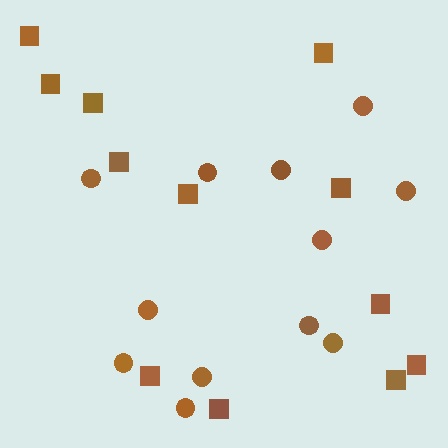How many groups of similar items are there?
There are 2 groups: one group of squares (12) and one group of circles (12).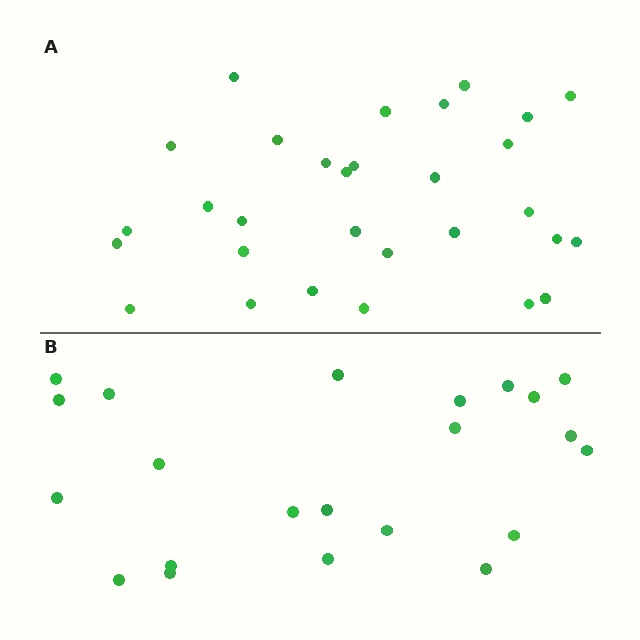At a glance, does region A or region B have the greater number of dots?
Region A (the top region) has more dots.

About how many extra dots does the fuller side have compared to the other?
Region A has roughly 8 or so more dots than region B.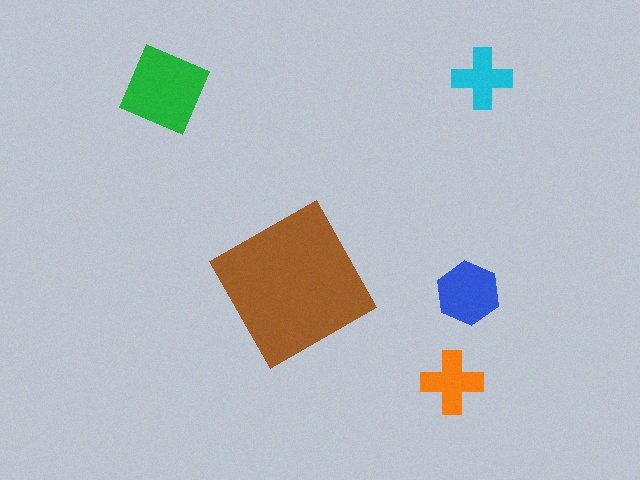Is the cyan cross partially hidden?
No, the cyan cross is fully visible.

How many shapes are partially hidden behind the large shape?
0 shapes are partially hidden.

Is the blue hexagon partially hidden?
No, the blue hexagon is fully visible.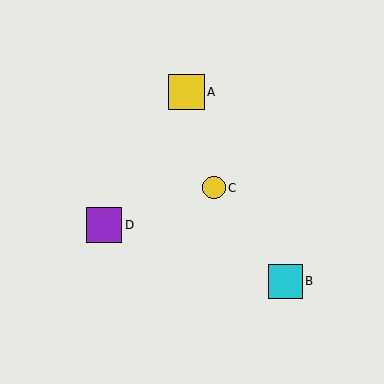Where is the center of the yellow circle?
The center of the yellow circle is at (214, 188).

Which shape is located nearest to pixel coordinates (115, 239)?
The purple square (labeled D) at (104, 225) is nearest to that location.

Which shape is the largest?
The yellow square (labeled A) is the largest.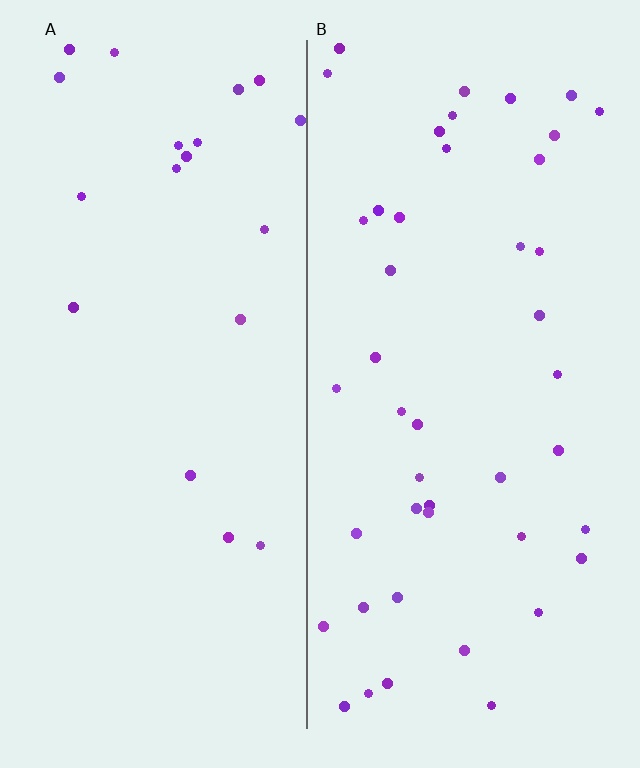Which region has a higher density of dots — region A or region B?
B (the right).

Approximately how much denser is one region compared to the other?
Approximately 2.2× — region B over region A.